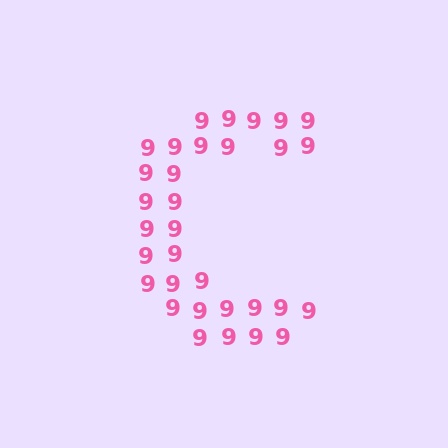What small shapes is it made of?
It is made of small digit 9's.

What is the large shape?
The large shape is the letter C.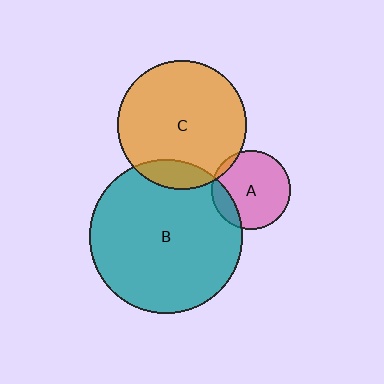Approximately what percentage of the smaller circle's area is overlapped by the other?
Approximately 15%.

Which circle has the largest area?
Circle B (teal).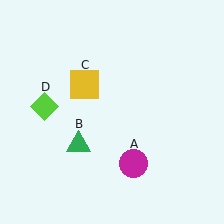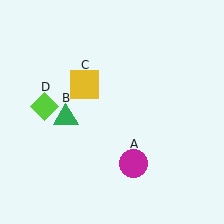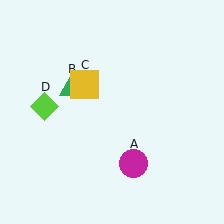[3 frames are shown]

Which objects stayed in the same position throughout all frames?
Magenta circle (object A) and yellow square (object C) and lime diamond (object D) remained stationary.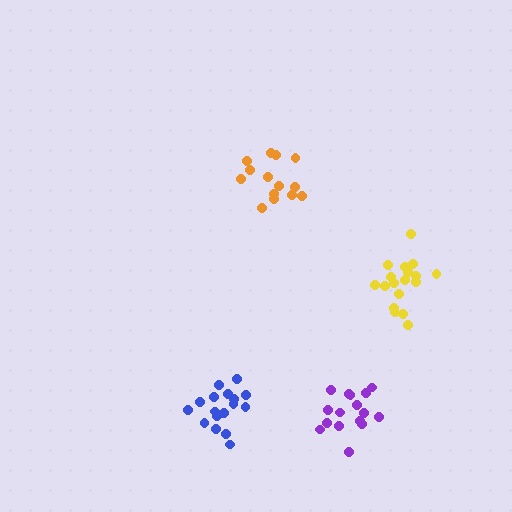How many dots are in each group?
Group 1: 17 dots, Group 2: 14 dots, Group 3: 18 dots, Group 4: 16 dots (65 total).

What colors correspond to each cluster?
The clusters are colored: blue, orange, yellow, purple.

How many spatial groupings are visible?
There are 4 spatial groupings.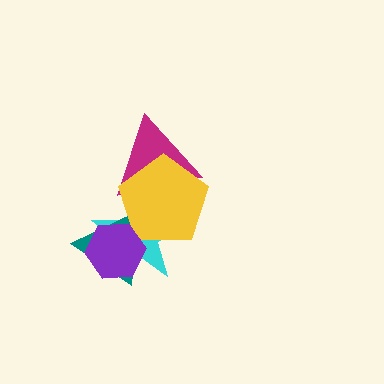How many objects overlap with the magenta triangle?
2 objects overlap with the magenta triangle.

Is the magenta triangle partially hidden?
Yes, it is partially covered by another shape.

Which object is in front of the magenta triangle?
The yellow pentagon is in front of the magenta triangle.